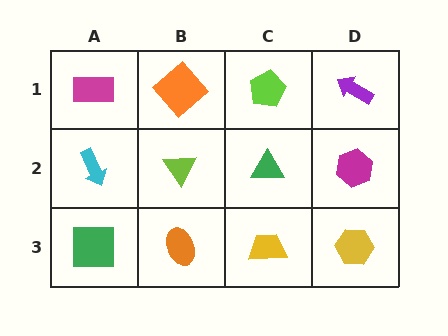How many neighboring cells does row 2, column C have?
4.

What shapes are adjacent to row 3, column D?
A magenta hexagon (row 2, column D), a yellow trapezoid (row 3, column C).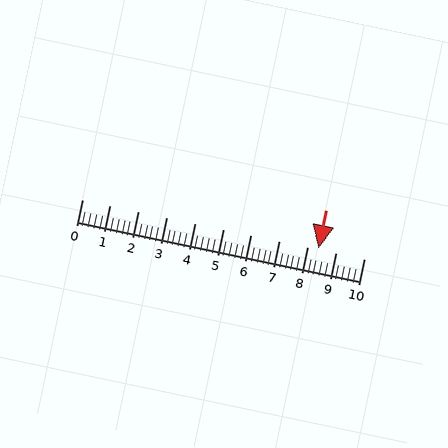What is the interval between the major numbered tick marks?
The major tick marks are spaced 1 units apart.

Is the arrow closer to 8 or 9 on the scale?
The arrow is closer to 8.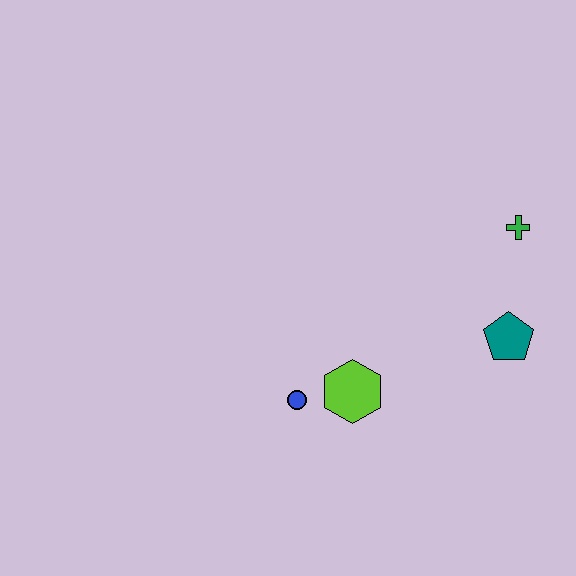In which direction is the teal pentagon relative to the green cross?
The teal pentagon is below the green cross.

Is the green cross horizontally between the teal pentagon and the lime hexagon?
No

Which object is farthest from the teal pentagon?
The blue circle is farthest from the teal pentagon.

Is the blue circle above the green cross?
No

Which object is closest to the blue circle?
The lime hexagon is closest to the blue circle.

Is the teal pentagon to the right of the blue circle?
Yes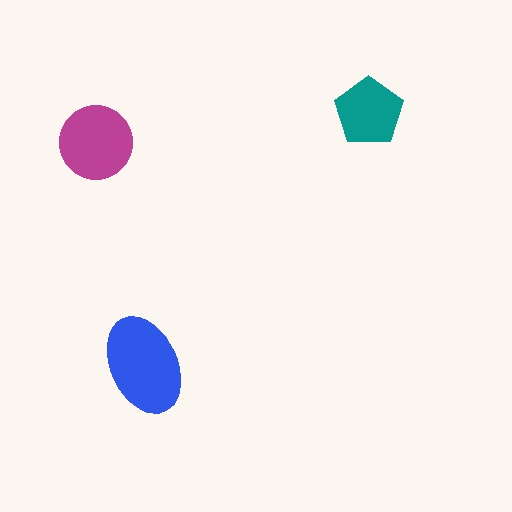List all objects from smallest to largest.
The teal pentagon, the magenta circle, the blue ellipse.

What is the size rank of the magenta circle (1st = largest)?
2nd.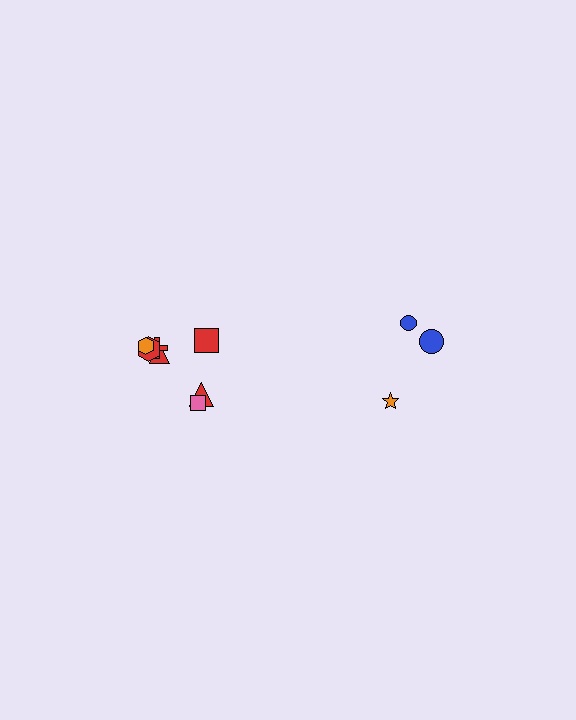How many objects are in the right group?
There are 3 objects.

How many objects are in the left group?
There are 7 objects.